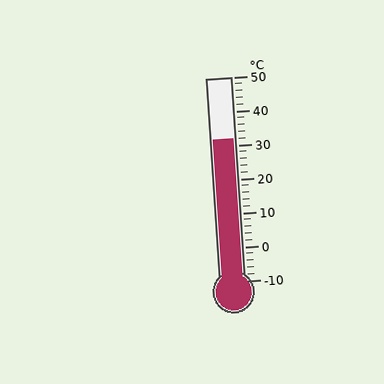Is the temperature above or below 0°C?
The temperature is above 0°C.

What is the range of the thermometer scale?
The thermometer scale ranges from -10°C to 50°C.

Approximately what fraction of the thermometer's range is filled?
The thermometer is filled to approximately 70% of its range.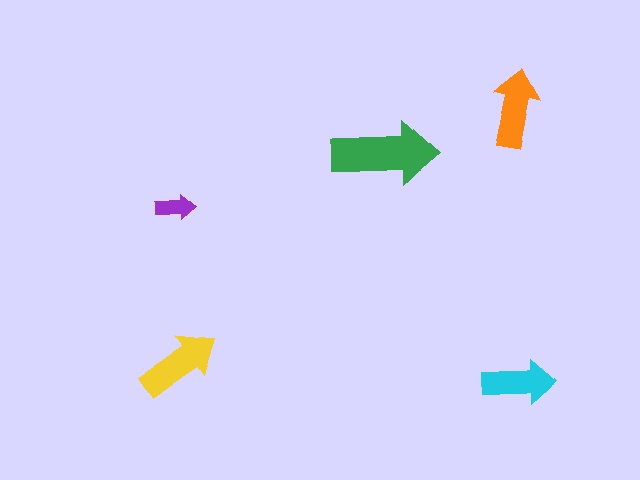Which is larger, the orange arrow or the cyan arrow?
The orange one.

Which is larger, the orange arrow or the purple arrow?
The orange one.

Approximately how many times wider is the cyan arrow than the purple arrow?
About 2 times wider.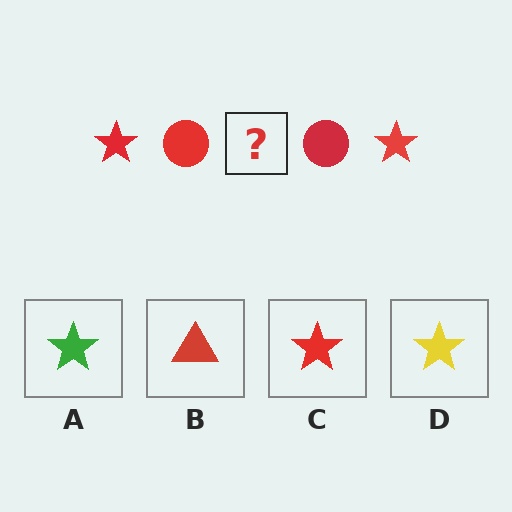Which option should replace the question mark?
Option C.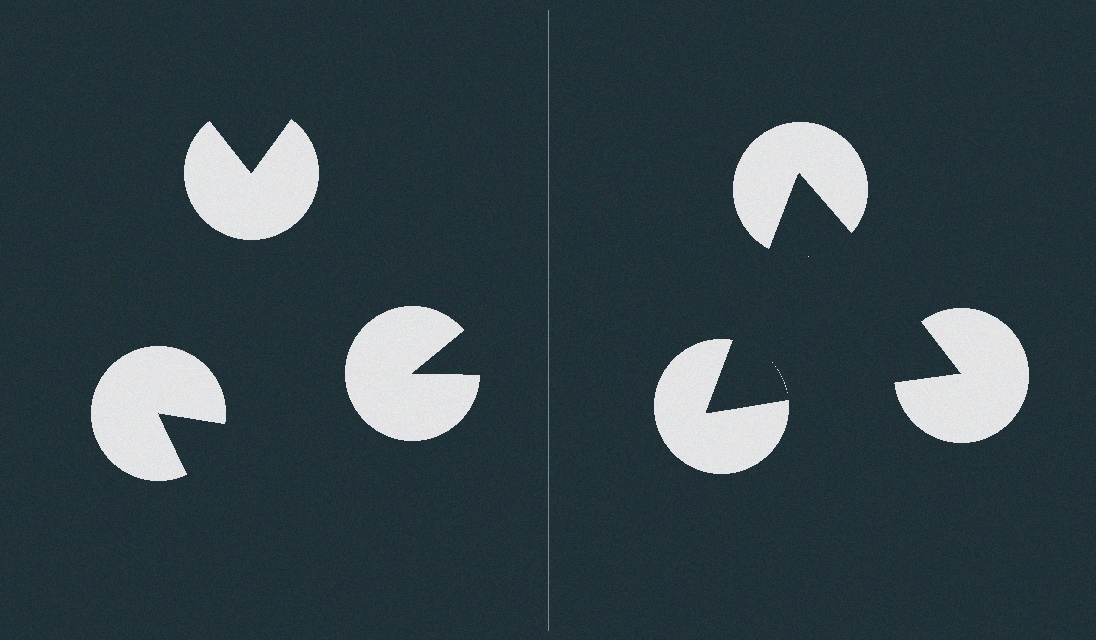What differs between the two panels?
The pac-man discs are positioned identically on both sides; only the wedge orientations differ. On the right they align to a triangle; on the left they are misaligned.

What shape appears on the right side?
An illusory triangle.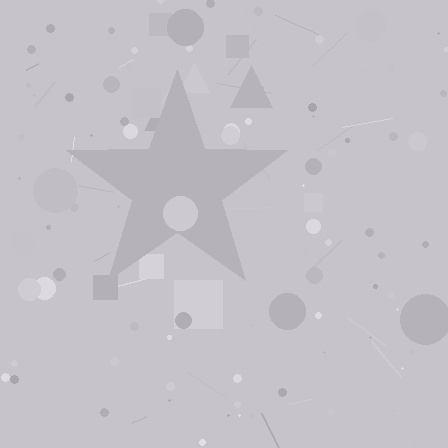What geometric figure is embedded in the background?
A star is embedded in the background.